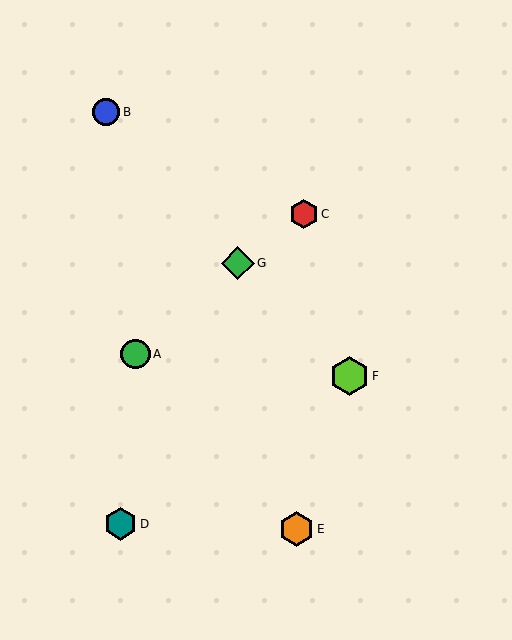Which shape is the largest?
The lime hexagon (labeled F) is the largest.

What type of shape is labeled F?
Shape F is a lime hexagon.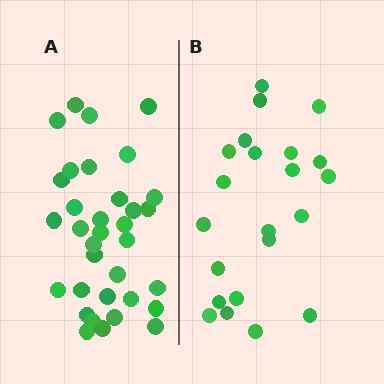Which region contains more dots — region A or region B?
Region A (the left region) has more dots.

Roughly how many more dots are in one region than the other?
Region A has roughly 12 or so more dots than region B.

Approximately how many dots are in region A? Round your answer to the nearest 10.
About 30 dots. (The exact count is 34, which rounds to 30.)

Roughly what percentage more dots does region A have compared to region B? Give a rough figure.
About 55% more.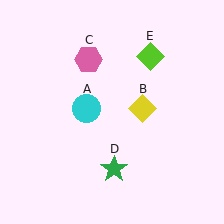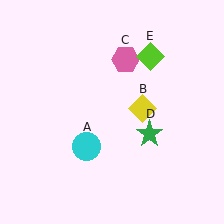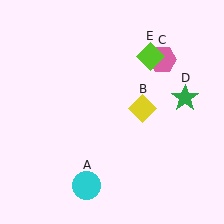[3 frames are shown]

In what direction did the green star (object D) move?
The green star (object D) moved up and to the right.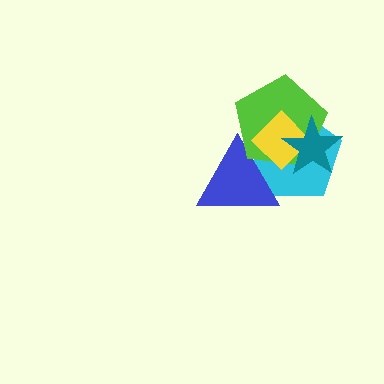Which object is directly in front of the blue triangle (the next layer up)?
The lime pentagon is directly in front of the blue triangle.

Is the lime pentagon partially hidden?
Yes, it is partially covered by another shape.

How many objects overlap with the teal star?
3 objects overlap with the teal star.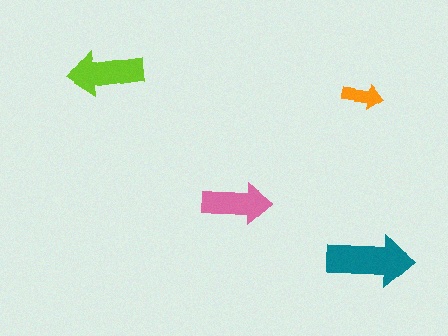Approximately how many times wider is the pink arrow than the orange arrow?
About 1.5 times wider.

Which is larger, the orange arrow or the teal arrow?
The teal one.